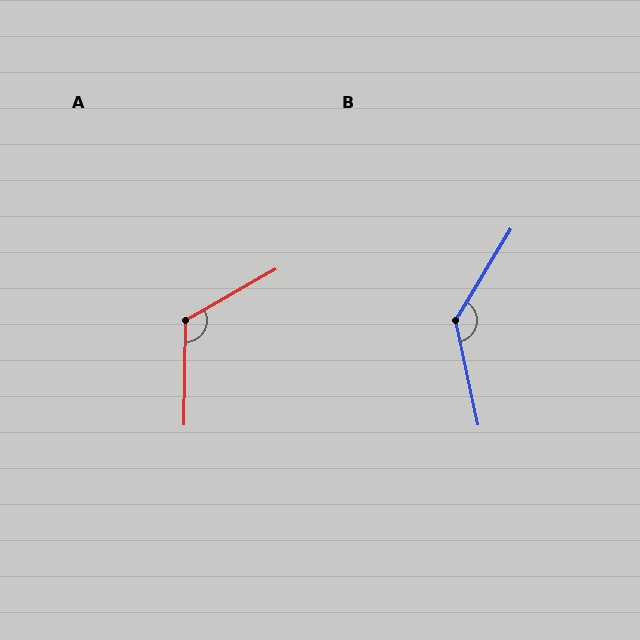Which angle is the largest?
B, at approximately 137 degrees.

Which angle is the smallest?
A, at approximately 120 degrees.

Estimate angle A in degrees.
Approximately 120 degrees.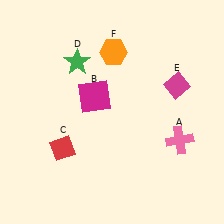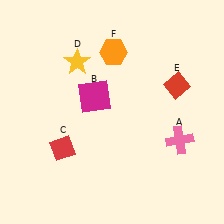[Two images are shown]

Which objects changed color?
D changed from green to yellow. E changed from magenta to red.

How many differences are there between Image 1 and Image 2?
There are 2 differences between the two images.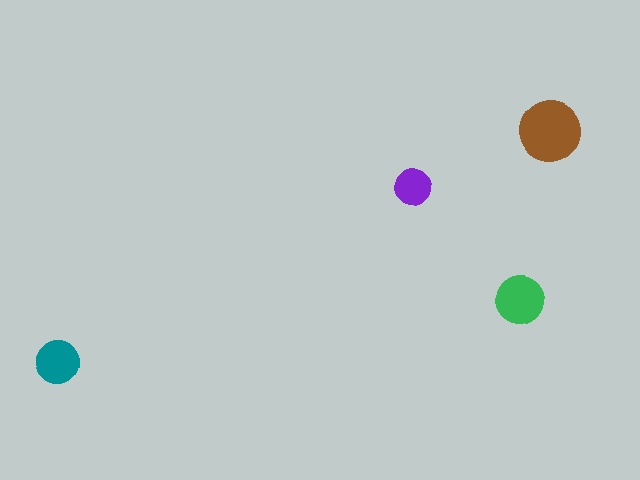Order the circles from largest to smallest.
the brown one, the green one, the teal one, the purple one.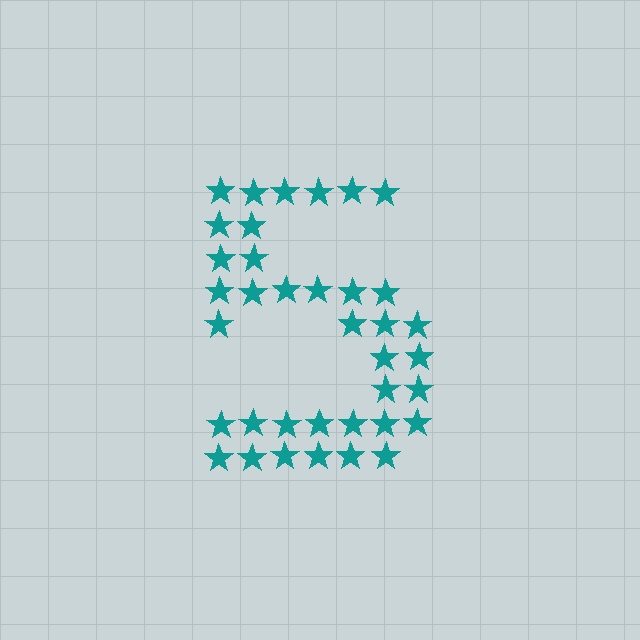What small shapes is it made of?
It is made of small stars.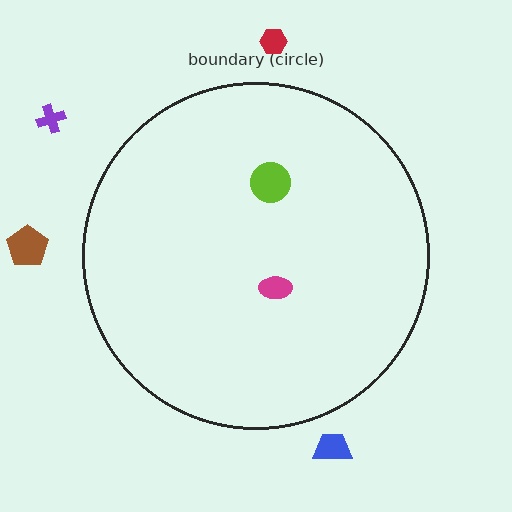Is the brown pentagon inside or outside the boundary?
Outside.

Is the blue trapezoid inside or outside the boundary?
Outside.